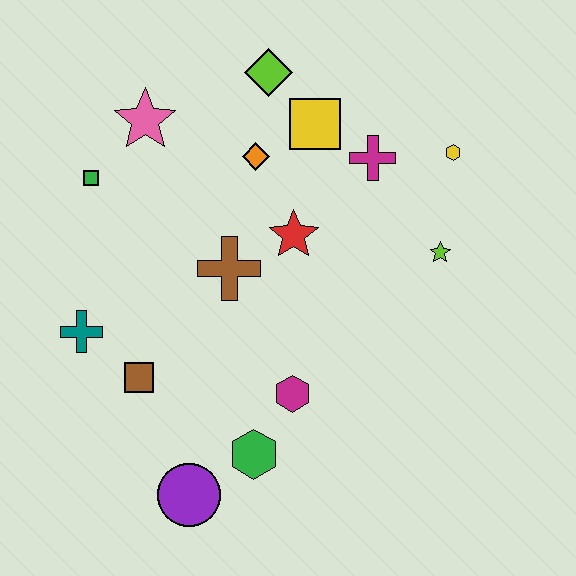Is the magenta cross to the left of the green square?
No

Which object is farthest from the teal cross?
The yellow hexagon is farthest from the teal cross.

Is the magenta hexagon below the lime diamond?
Yes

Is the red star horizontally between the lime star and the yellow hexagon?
No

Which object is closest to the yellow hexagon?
The magenta cross is closest to the yellow hexagon.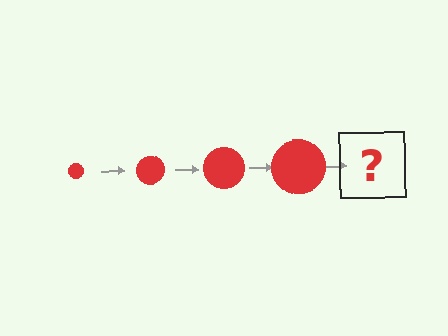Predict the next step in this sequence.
The next step is a red circle, larger than the previous one.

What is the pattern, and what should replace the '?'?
The pattern is that the circle gets progressively larger each step. The '?' should be a red circle, larger than the previous one.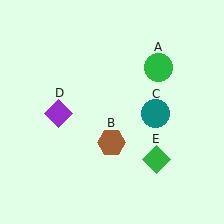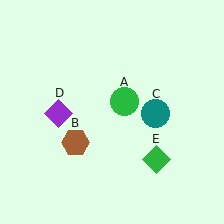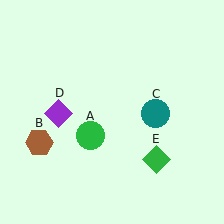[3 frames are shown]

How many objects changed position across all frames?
2 objects changed position: green circle (object A), brown hexagon (object B).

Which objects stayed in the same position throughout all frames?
Teal circle (object C) and purple diamond (object D) and green diamond (object E) remained stationary.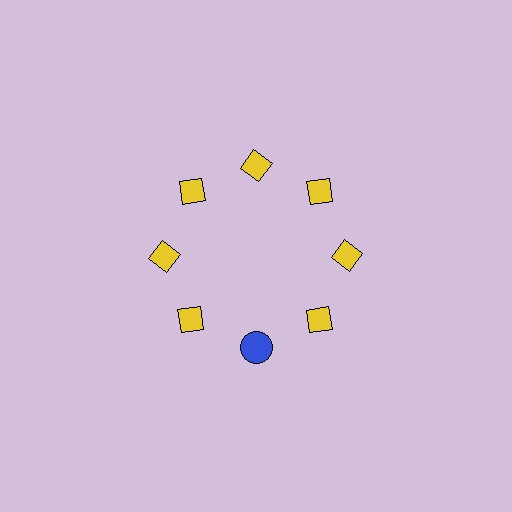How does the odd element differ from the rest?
It differs in both color (blue instead of yellow) and shape (circle instead of diamond).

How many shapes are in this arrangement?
There are 8 shapes arranged in a ring pattern.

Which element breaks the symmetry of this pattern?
The blue circle at roughly the 6 o'clock position breaks the symmetry. All other shapes are yellow diamonds.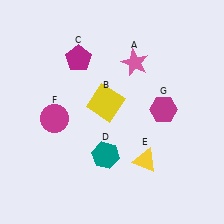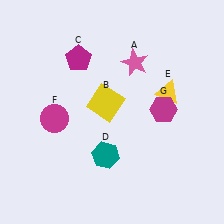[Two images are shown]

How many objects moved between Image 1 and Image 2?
1 object moved between the two images.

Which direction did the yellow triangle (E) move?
The yellow triangle (E) moved up.